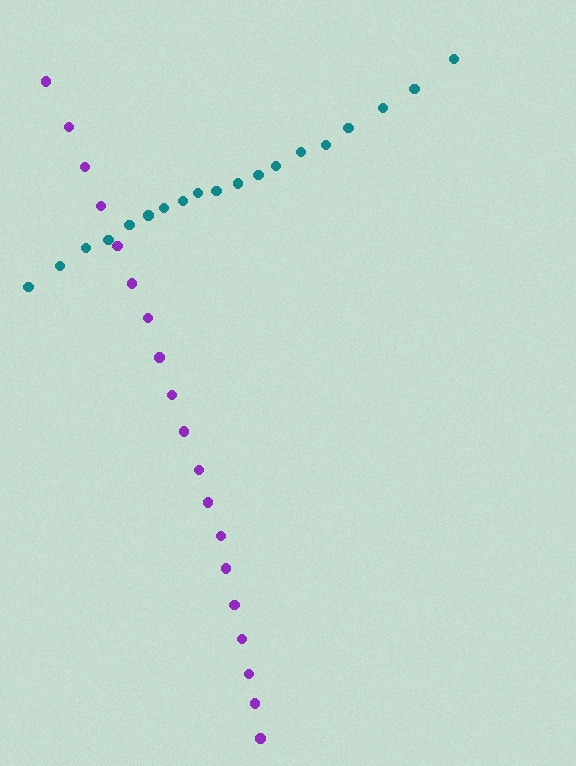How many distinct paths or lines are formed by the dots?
There are 2 distinct paths.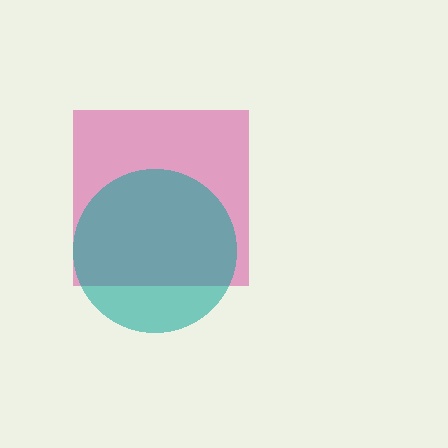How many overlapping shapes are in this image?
There are 2 overlapping shapes in the image.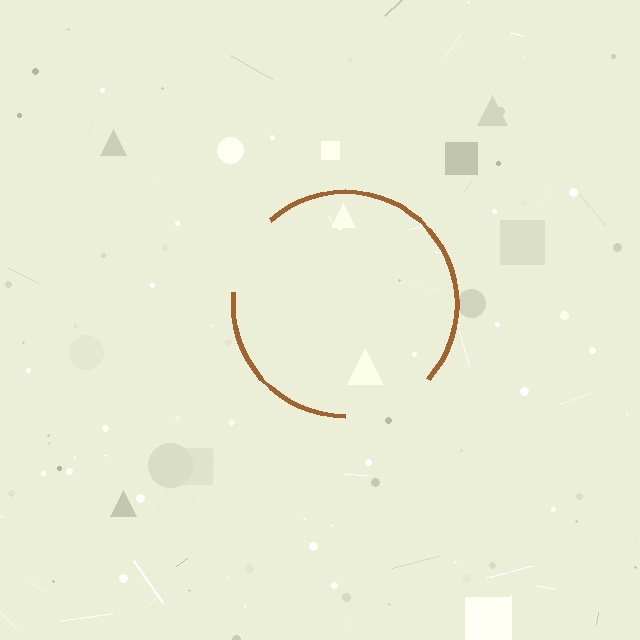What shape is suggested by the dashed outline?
The dashed outline suggests a circle.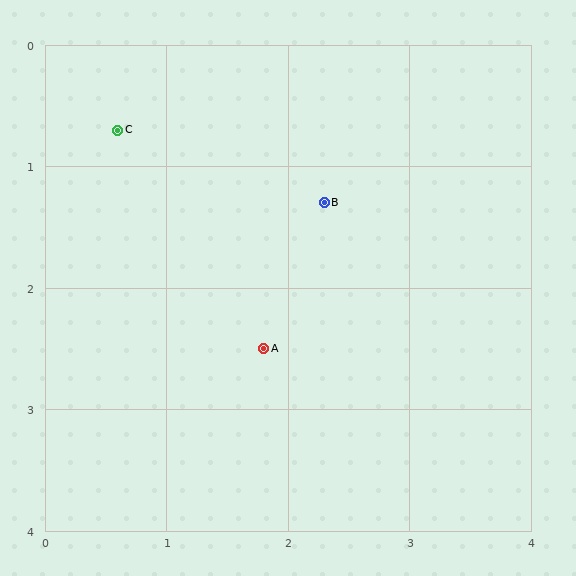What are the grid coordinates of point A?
Point A is at approximately (1.8, 2.5).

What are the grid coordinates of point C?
Point C is at approximately (0.6, 0.7).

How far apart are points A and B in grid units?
Points A and B are about 1.3 grid units apart.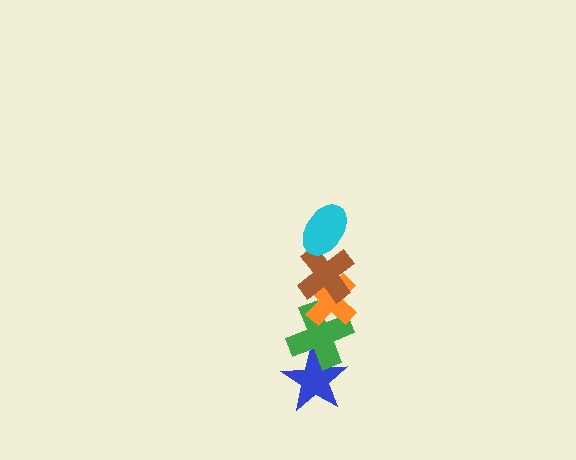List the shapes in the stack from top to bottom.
From top to bottom: the cyan ellipse, the brown cross, the orange cross, the green cross, the blue star.